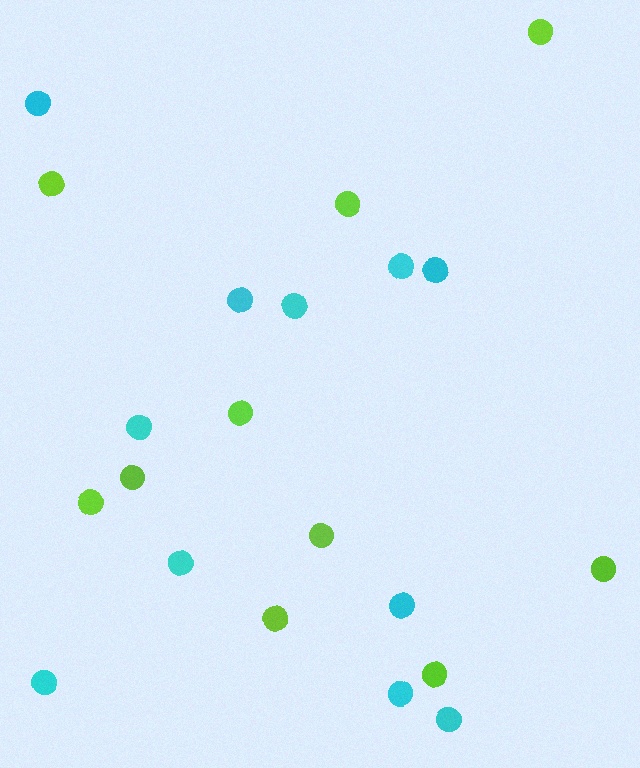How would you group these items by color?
There are 2 groups: one group of lime circles (10) and one group of cyan circles (11).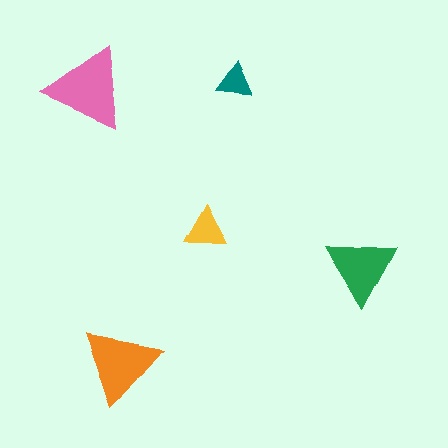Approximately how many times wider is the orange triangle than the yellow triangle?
About 2 times wider.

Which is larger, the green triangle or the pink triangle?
The pink one.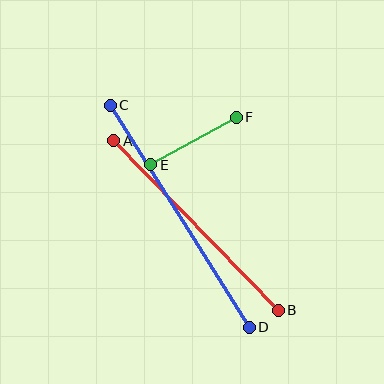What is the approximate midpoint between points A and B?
The midpoint is at approximately (196, 225) pixels.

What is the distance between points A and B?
The distance is approximately 236 pixels.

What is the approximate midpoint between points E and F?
The midpoint is at approximately (193, 141) pixels.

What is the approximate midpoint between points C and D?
The midpoint is at approximately (180, 216) pixels.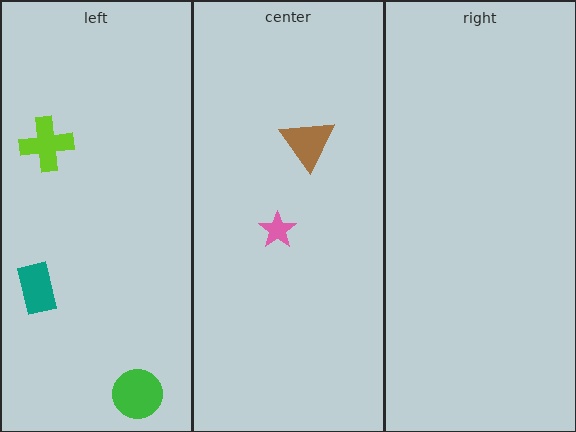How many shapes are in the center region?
2.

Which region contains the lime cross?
The left region.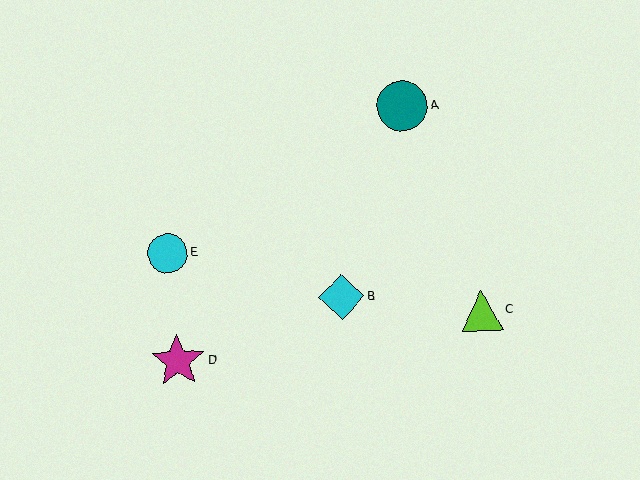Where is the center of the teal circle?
The center of the teal circle is at (402, 106).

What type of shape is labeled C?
Shape C is a lime triangle.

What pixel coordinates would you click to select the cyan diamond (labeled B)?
Click at (342, 297) to select the cyan diamond B.